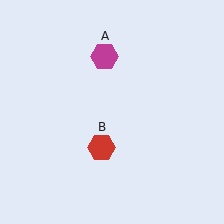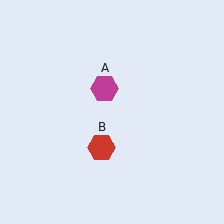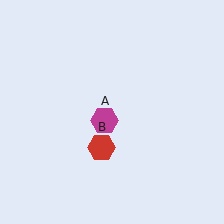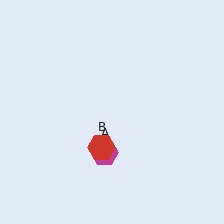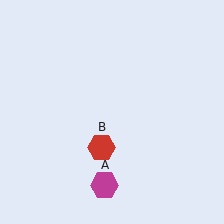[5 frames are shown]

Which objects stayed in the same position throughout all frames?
Red hexagon (object B) remained stationary.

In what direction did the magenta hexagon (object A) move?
The magenta hexagon (object A) moved down.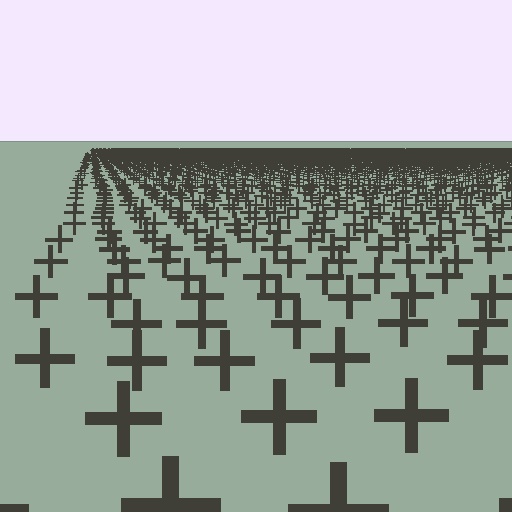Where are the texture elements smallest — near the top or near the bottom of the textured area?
Near the top.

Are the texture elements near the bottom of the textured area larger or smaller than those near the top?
Larger. Near the bottom, elements are closer to the viewer and appear at a bigger on-screen size.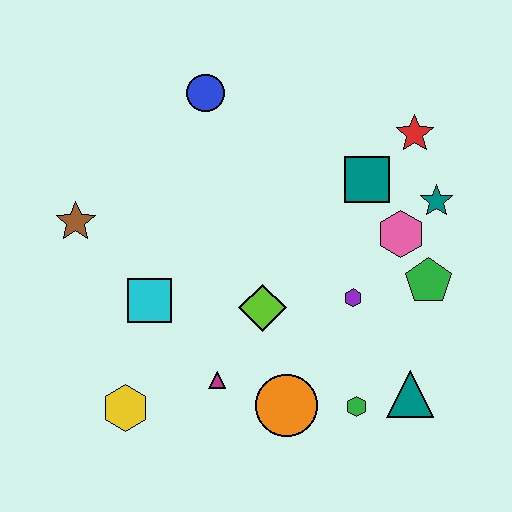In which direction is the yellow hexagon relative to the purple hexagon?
The yellow hexagon is to the left of the purple hexagon.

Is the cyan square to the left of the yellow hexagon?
No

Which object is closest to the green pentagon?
The pink hexagon is closest to the green pentagon.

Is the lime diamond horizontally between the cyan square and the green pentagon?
Yes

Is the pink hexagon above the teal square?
No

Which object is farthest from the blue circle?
The teal triangle is farthest from the blue circle.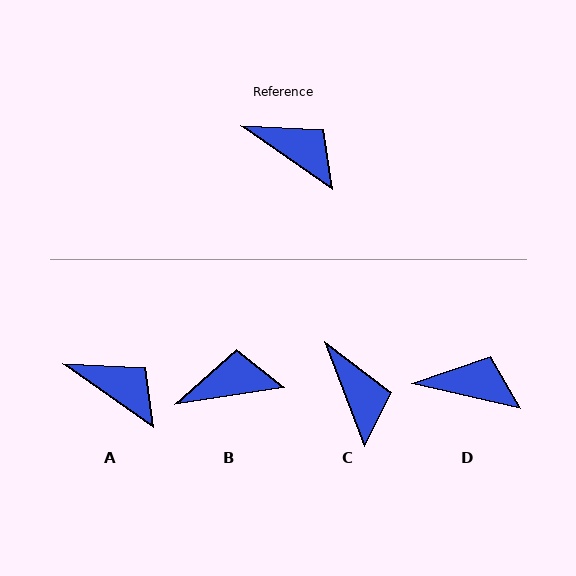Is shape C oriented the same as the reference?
No, it is off by about 35 degrees.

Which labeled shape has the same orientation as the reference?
A.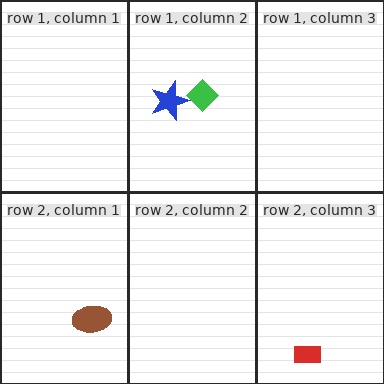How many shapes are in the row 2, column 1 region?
1.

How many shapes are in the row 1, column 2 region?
2.